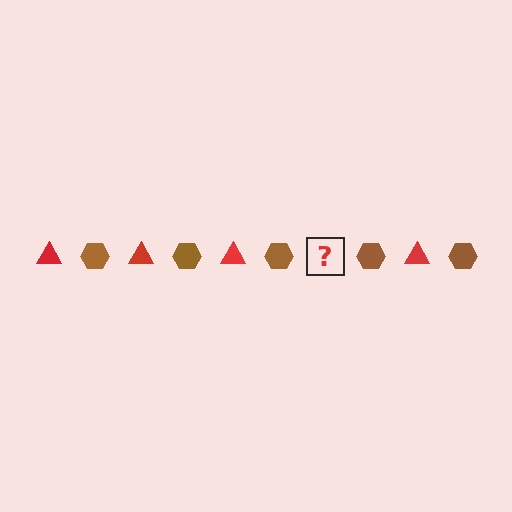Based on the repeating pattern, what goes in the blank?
The blank should be a red triangle.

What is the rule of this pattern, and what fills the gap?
The rule is that the pattern alternates between red triangle and brown hexagon. The gap should be filled with a red triangle.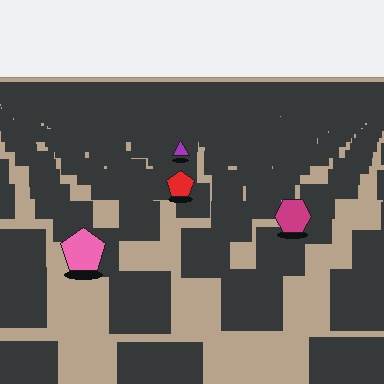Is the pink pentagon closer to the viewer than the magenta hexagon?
Yes. The pink pentagon is closer — you can tell from the texture gradient: the ground texture is coarser near it.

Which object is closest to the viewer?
The pink pentagon is closest. The texture marks near it are larger and more spread out.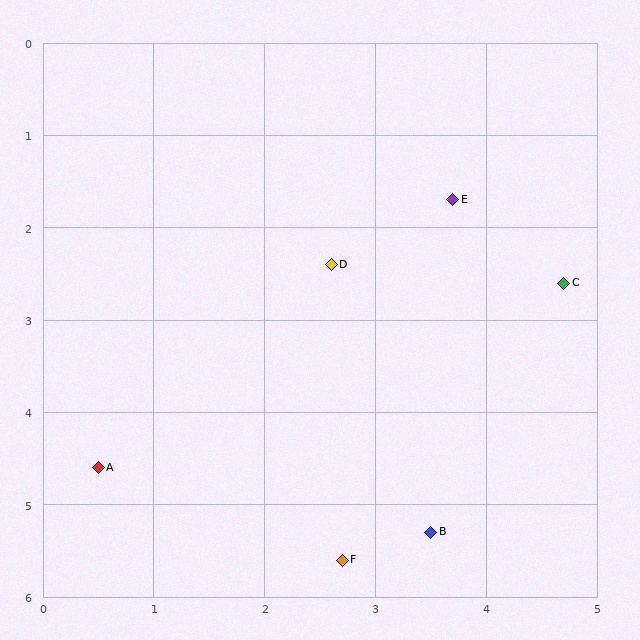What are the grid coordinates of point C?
Point C is at approximately (4.7, 2.6).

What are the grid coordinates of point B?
Point B is at approximately (3.5, 5.3).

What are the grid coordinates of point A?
Point A is at approximately (0.5, 4.6).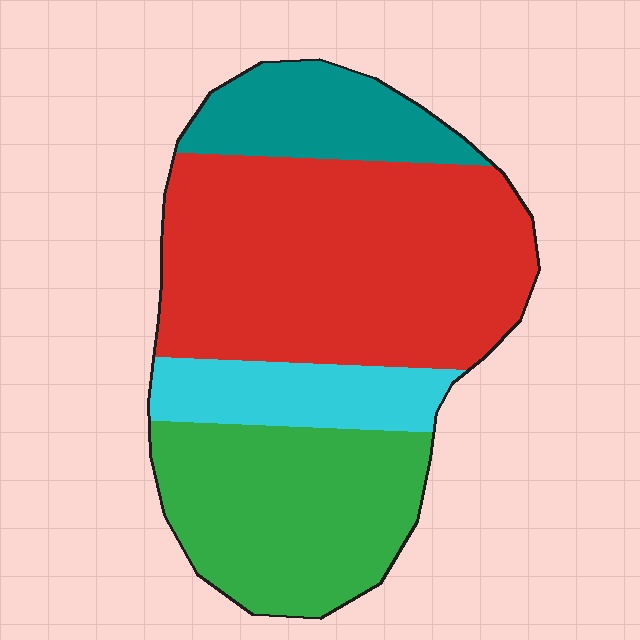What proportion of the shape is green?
Green takes up between a quarter and a half of the shape.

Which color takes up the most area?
Red, at roughly 45%.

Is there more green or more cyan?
Green.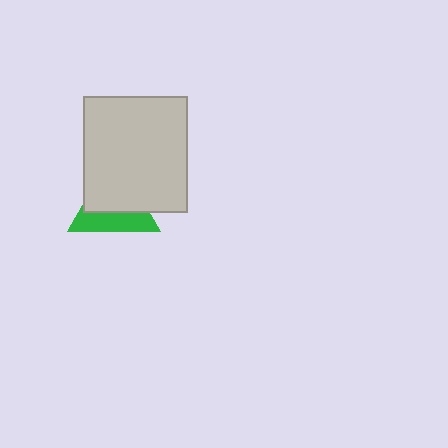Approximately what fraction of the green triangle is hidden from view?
Roughly 60% of the green triangle is hidden behind the light gray rectangle.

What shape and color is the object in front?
The object in front is a light gray rectangle.